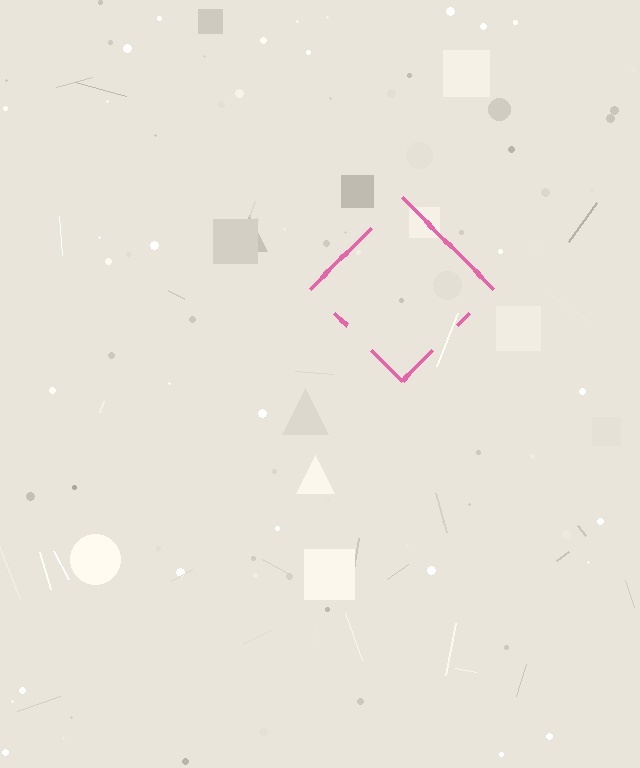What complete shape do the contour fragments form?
The contour fragments form a diamond.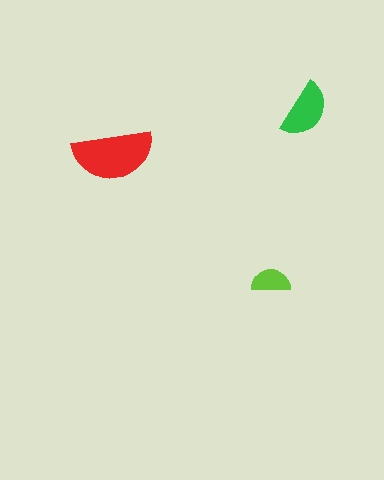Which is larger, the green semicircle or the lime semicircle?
The green one.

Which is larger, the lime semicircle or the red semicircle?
The red one.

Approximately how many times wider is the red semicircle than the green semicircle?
About 1.5 times wider.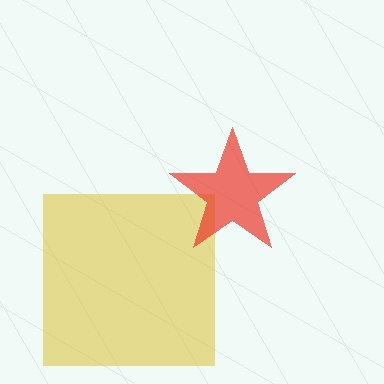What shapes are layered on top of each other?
The layered shapes are: a yellow square, a red star.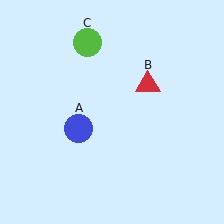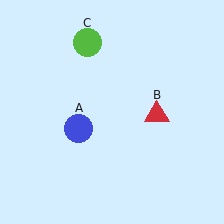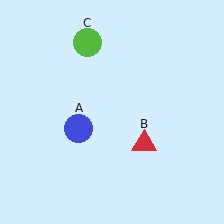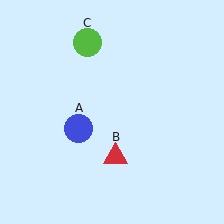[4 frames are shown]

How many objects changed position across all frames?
1 object changed position: red triangle (object B).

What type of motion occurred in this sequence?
The red triangle (object B) rotated clockwise around the center of the scene.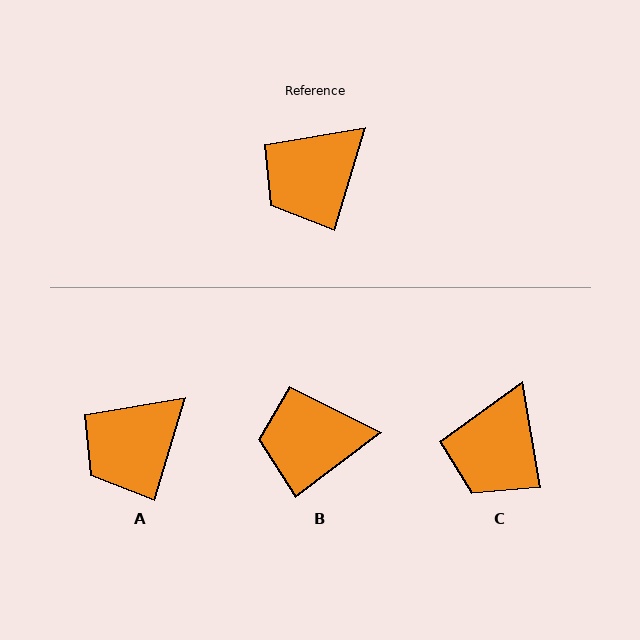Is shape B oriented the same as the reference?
No, it is off by about 37 degrees.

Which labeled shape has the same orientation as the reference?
A.